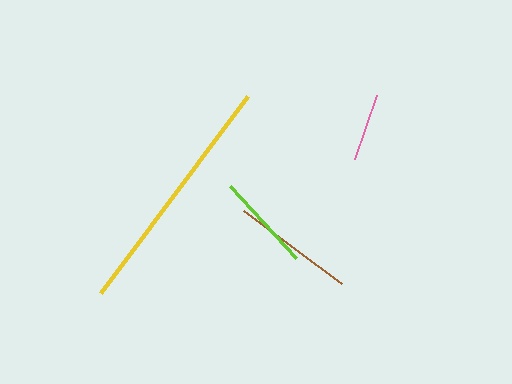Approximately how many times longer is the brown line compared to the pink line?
The brown line is approximately 1.8 times the length of the pink line.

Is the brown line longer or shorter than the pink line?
The brown line is longer than the pink line.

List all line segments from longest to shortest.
From longest to shortest: yellow, brown, lime, pink.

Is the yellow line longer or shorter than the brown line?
The yellow line is longer than the brown line.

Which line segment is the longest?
The yellow line is the longest at approximately 245 pixels.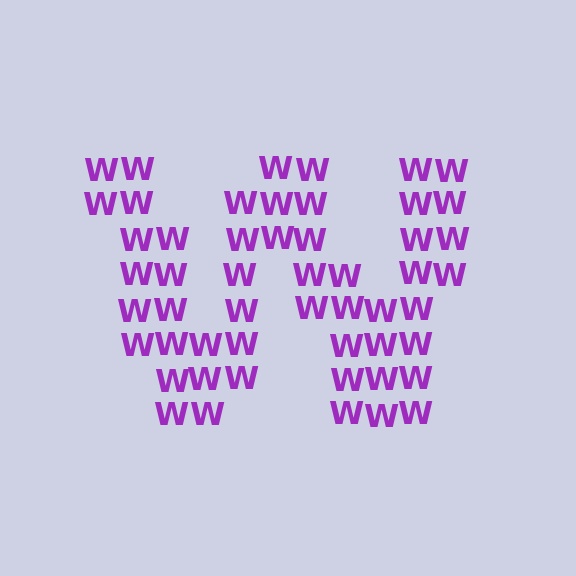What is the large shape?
The large shape is the letter W.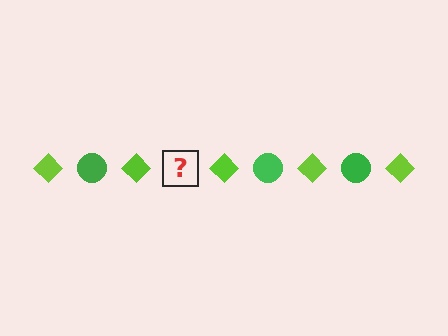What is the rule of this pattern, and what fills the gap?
The rule is that the pattern alternates between lime diamond and green circle. The gap should be filled with a green circle.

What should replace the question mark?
The question mark should be replaced with a green circle.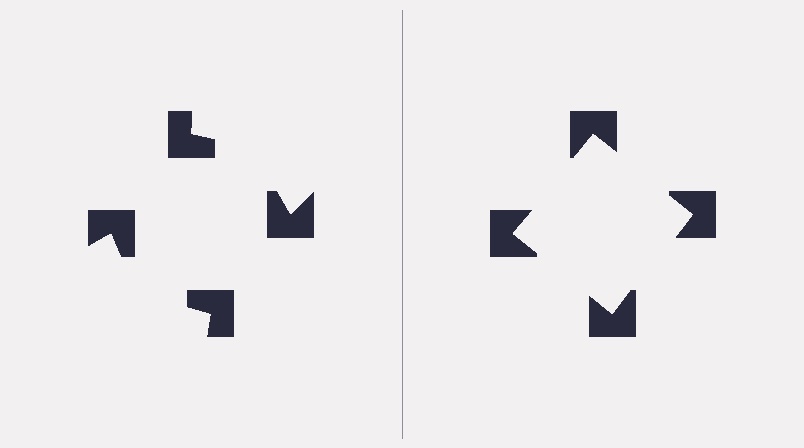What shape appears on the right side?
An illusory square.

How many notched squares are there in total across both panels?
8 — 4 on each side.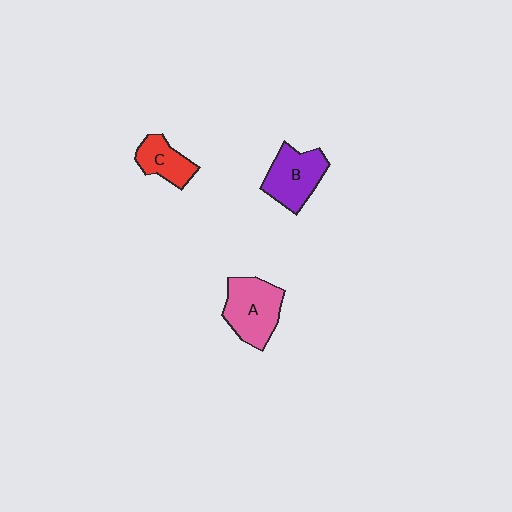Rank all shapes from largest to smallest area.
From largest to smallest: A (pink), B (purple), C (red).